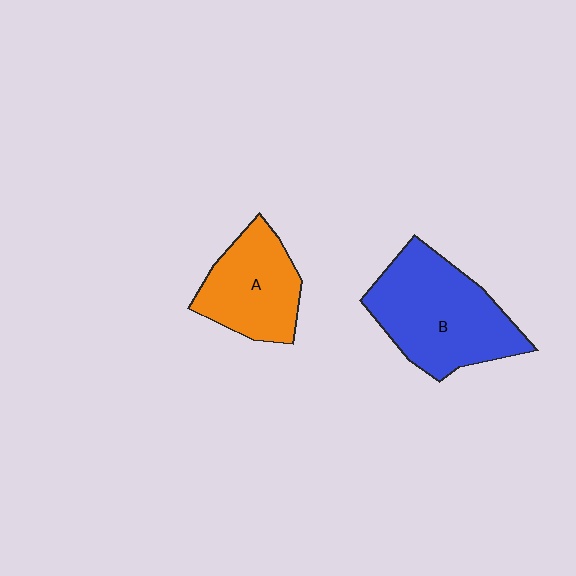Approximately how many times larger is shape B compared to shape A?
Approximately 1.5 times.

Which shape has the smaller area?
Shape A (orange).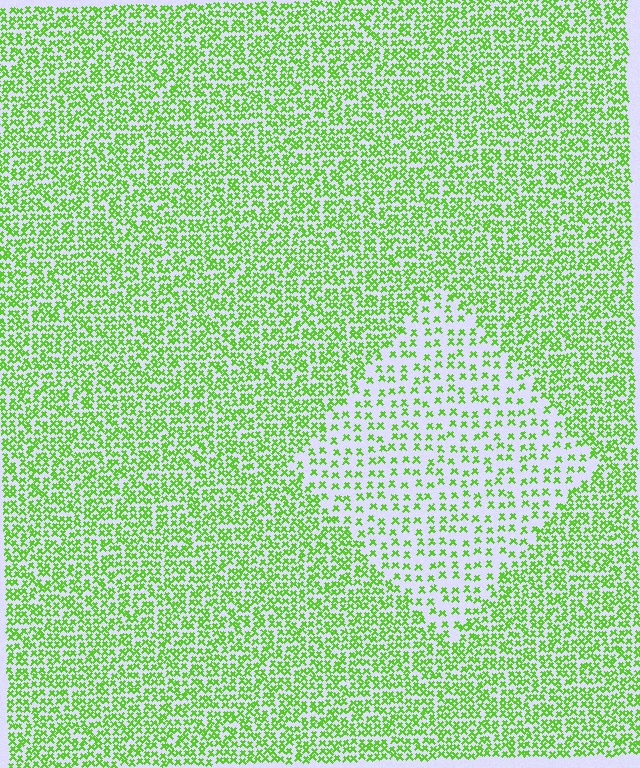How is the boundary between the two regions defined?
The boundary is defined by a change in element density (approximately 2.2x ratio). All elements are the same color, size, and shape.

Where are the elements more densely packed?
The elements are more densely packed outside the diamond boundary.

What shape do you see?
I see a diamond.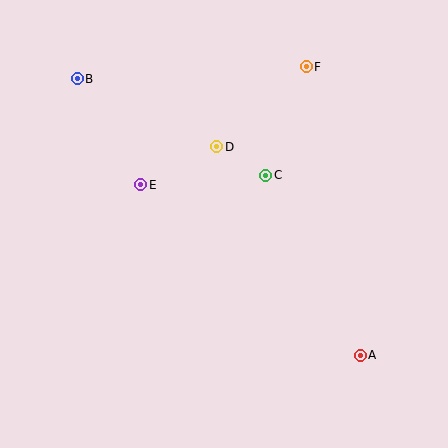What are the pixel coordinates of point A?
Point A is at (360, 355).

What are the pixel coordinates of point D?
Point D is at (217, 147).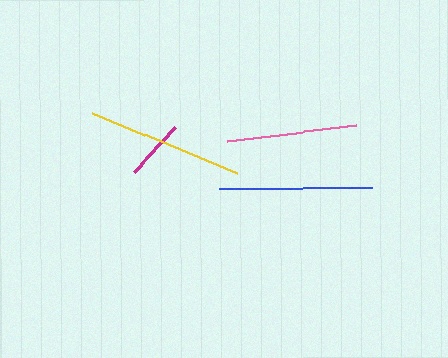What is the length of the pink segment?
The pink segment is approximately 130 pixels long.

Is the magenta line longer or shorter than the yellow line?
The yellow line is longer than the magenta line.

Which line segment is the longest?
The yellow line is the longest at approximately 157 pixels.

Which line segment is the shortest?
The magenta line is the shortest at approximately 60 pixels.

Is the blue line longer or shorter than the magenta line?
The blue line is longer than the magenta line.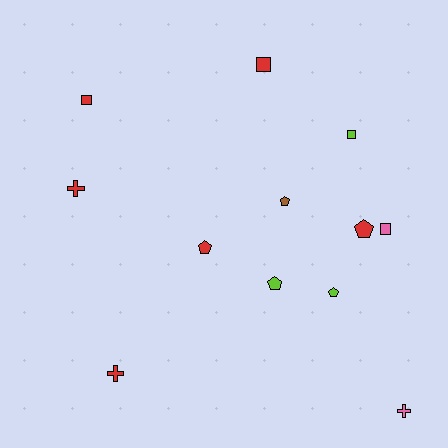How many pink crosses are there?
There is 1 pink cross.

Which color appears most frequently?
Red, with 6 objects.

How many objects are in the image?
There are 12 objects.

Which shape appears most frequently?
Pentagon, with 5 objects.